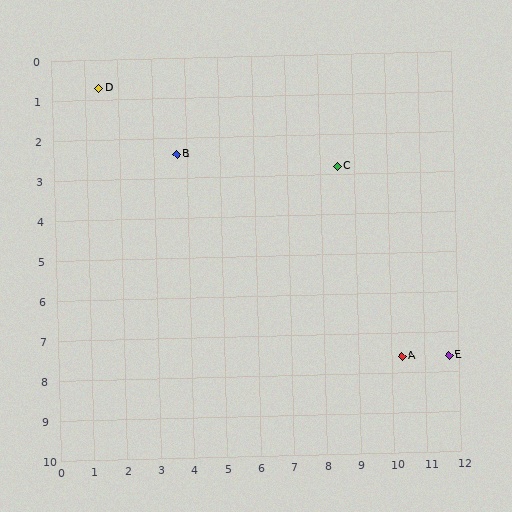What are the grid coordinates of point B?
Point B is at approximately (3.7, 2.4).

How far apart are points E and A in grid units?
Points E and A are about 1.4 grid units apart.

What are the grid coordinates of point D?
Point D is at approximately (1.4, 0.7).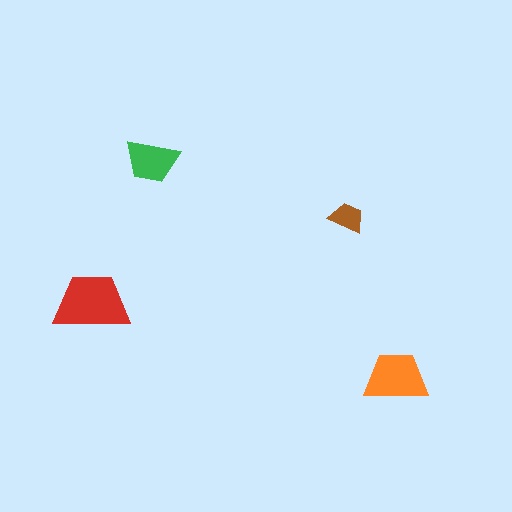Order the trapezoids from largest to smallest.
the red one, the orange one, the green one, the brown one.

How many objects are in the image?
There are 4 objects in the image.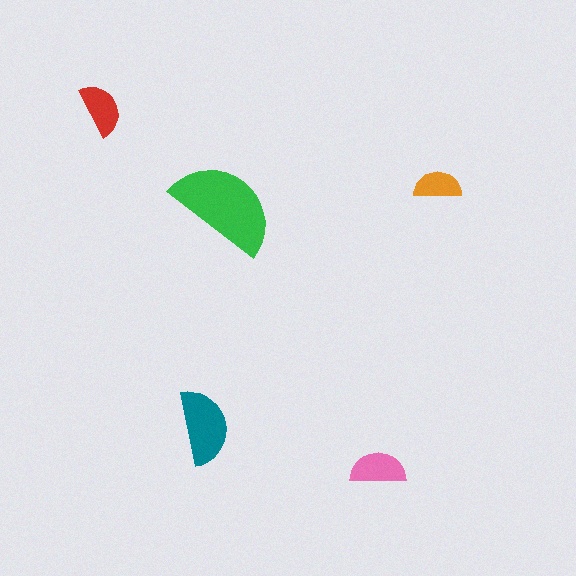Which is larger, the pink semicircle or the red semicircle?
The pink one.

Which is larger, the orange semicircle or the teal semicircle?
The teal one.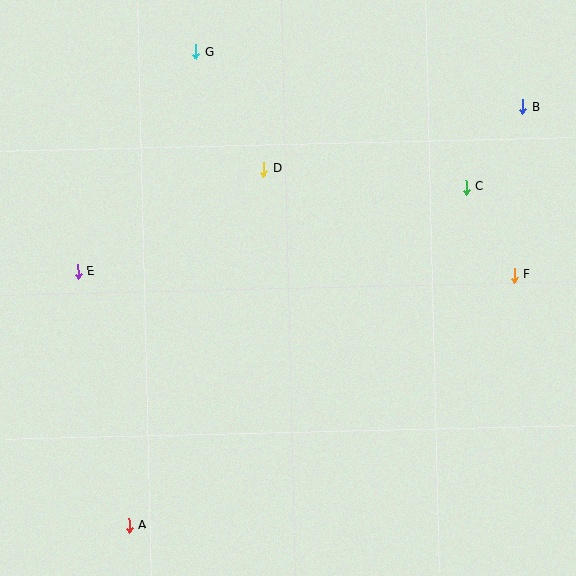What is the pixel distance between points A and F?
The distance between A and F is 459 pixels.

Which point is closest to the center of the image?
Point D at (264, 169) is closest to the center.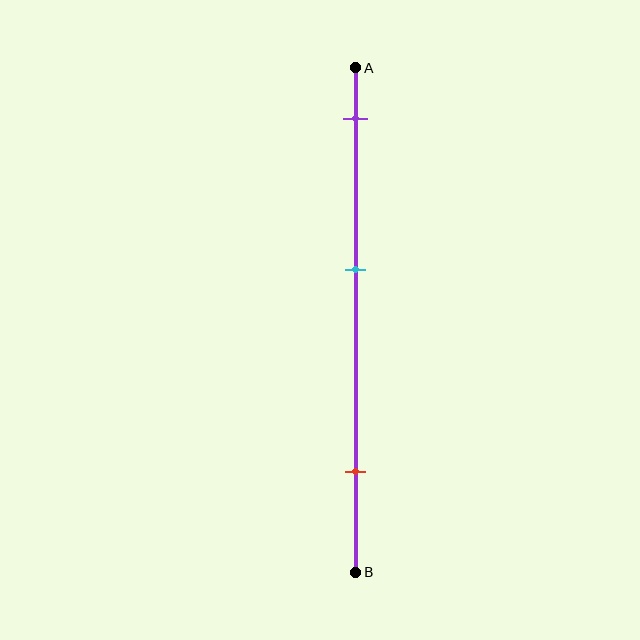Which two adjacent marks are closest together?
The purple and cyan marks are the closest adjacent pair.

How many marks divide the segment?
There are 3 marks dividing the segment.